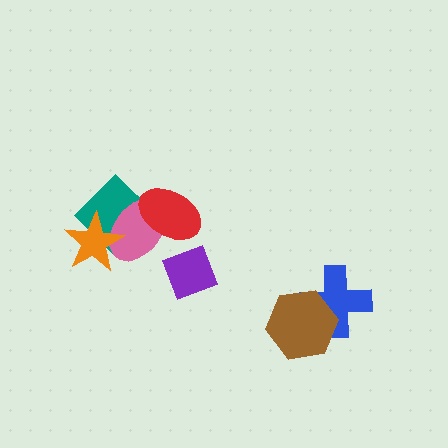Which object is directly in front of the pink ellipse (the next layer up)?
The orange star is directly in front of the pink ellipse.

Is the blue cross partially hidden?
Yes, it is partially covered by another shape.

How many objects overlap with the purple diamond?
0 objects overlap with the purple diamond.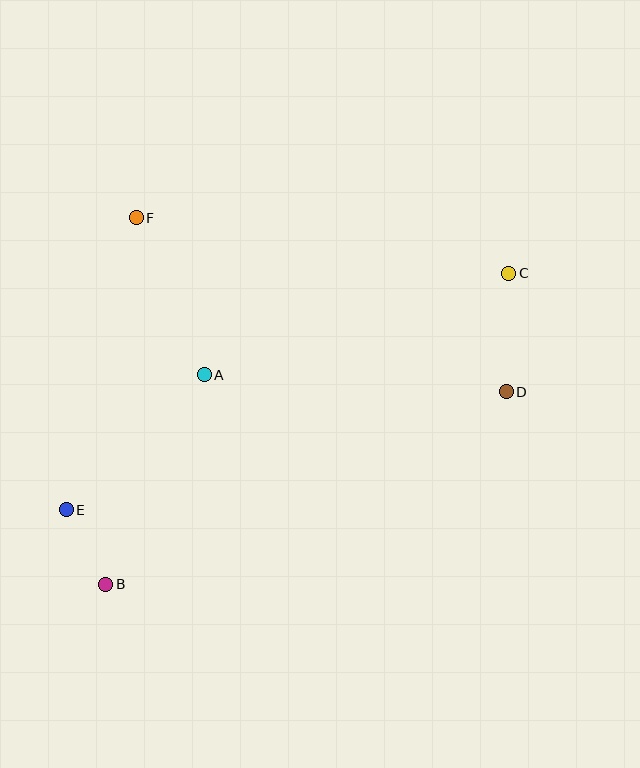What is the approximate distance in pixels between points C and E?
The distance between C and E is approximately 502 pixels.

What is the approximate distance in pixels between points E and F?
The distance between E and F is approximately 300 pixels.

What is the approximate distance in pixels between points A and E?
The distance between A and E is approximately 193 pixels.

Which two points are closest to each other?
Points B and E are closest to each other.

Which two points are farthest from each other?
Points B and C are farthest from each other.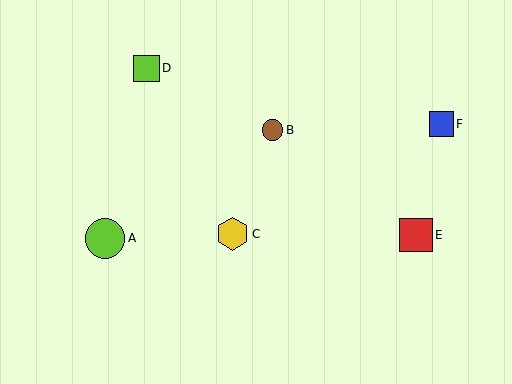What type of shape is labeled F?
Shape F is a blue square.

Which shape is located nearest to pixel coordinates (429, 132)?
The blue square (labeled F) at (441, 124) is nearest to that location.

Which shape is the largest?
The lime circle (labeled A) is the largest.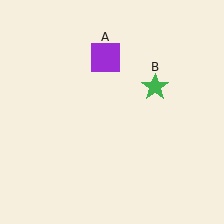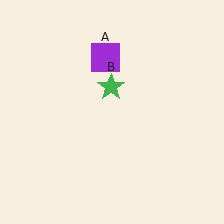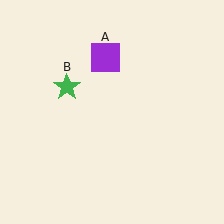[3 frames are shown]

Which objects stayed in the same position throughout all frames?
Purple square (object A) remained stationary.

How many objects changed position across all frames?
1 object changed position: green star (object B).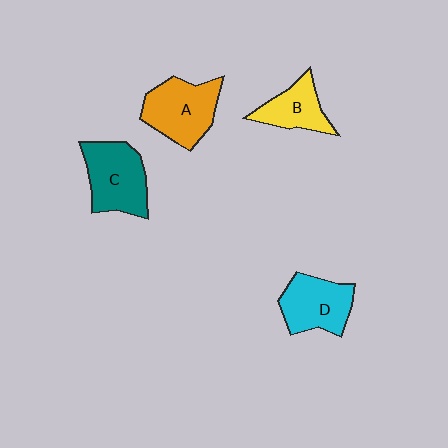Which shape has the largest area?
Shape A (orange).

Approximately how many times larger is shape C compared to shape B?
Approximately 1.4 times.